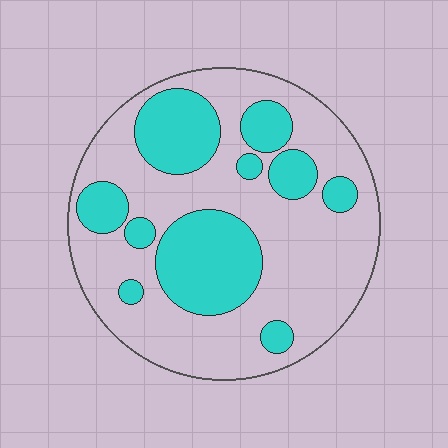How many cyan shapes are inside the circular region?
10.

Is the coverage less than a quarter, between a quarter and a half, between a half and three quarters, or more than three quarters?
Between a quarter and a half.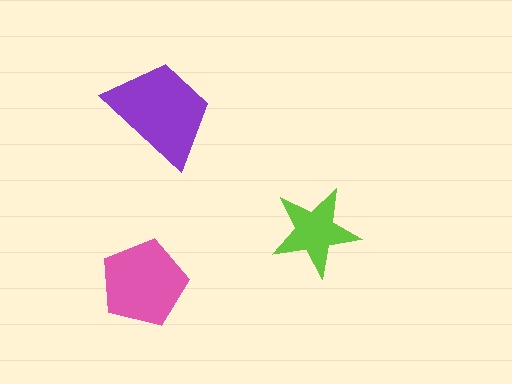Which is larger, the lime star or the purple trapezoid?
The purple trapezoid.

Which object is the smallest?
The lime star.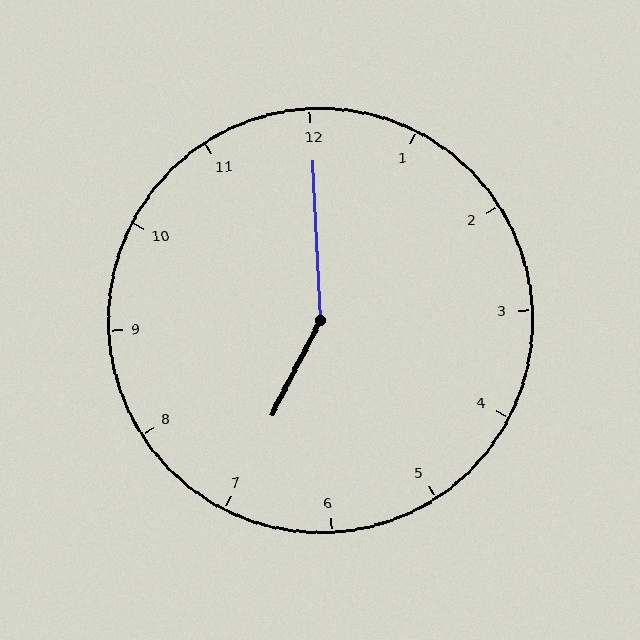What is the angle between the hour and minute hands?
Approximately 150 degrees.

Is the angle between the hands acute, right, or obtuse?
It is obtuse.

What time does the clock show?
7:00.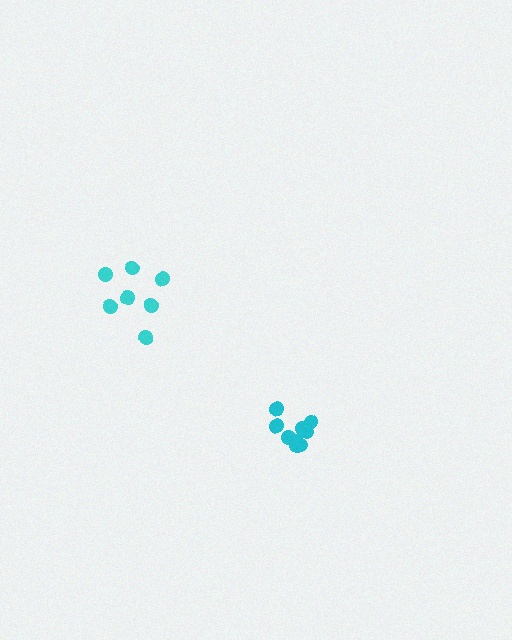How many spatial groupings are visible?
There are 2 spatial groupings.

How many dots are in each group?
Group 1: 7 dots, Group 2: 9 dots (16 total).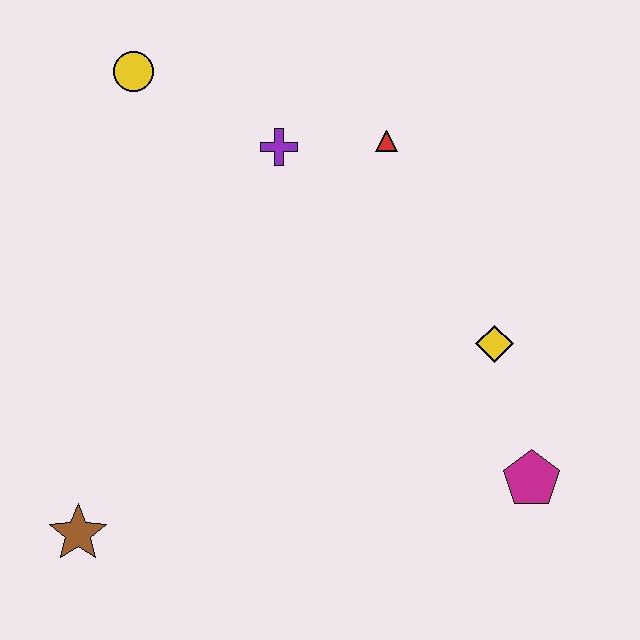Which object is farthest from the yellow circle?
The magenta pentagon is farthest from the yellow circle.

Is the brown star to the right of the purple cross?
No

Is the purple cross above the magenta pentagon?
Yes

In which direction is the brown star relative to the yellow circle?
The brown star is below the yellow circle.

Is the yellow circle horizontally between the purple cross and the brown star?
Yes